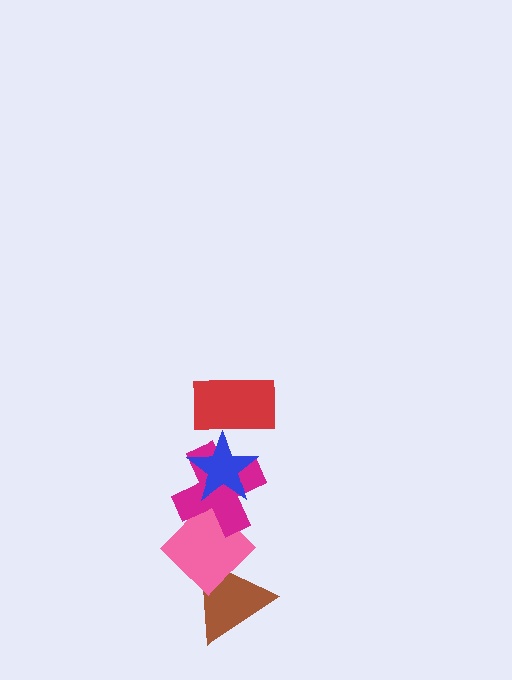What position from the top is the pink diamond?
The pink diamond is 4th from the top.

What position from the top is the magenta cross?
The magenta cross is 3rd from the top.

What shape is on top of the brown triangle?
The pink diamond is on top of the brown triangle.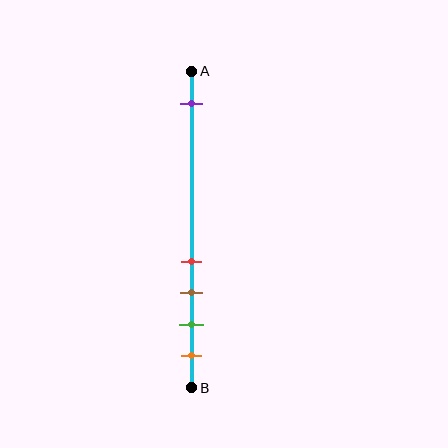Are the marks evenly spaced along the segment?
No, the marks are not evenly spaced.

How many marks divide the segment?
There are 5 marks dividing the segment.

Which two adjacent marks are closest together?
The red and brown marks are the closest adjacent pair.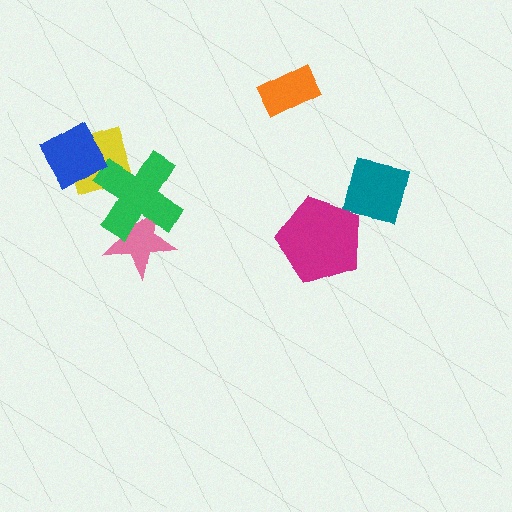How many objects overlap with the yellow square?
2 objects overlap with the yellow square.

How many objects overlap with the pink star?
1 object overlaps with the pink star.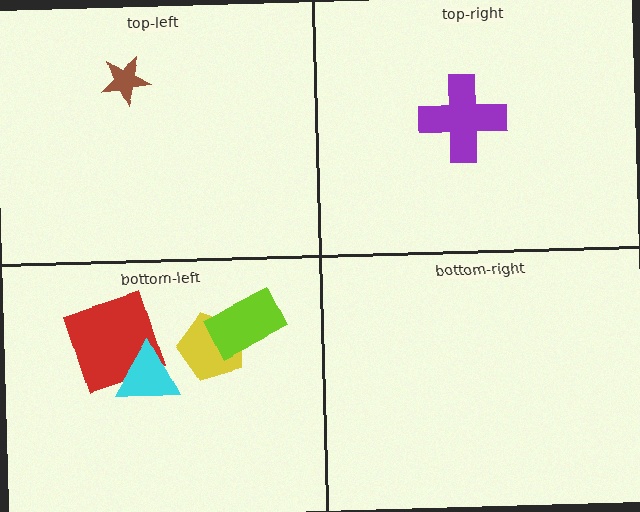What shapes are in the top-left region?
The brown star.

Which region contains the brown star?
The top-left region.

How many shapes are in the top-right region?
1.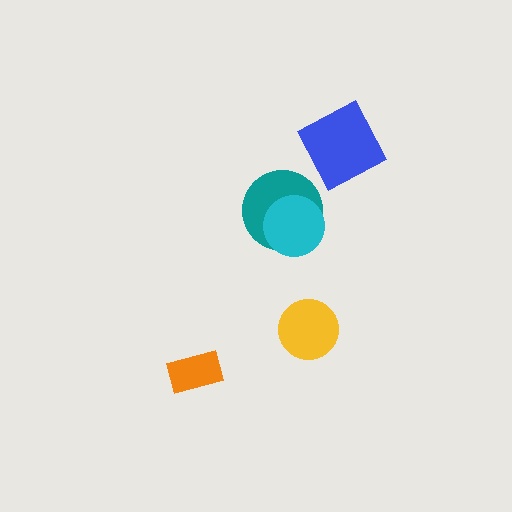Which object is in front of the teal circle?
The cyan circle is in front of the teal circle.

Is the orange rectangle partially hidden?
No, no other shape covers it.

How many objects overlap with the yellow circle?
0 objects overlap with the yellow circle.